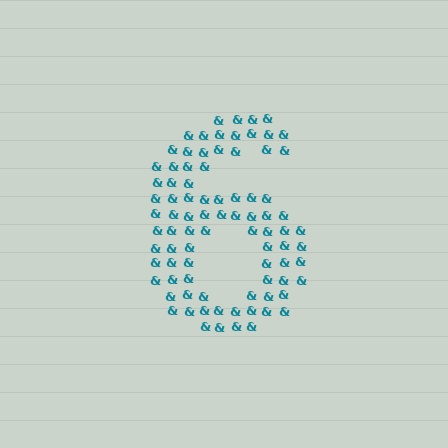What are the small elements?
The small elements are ampersands.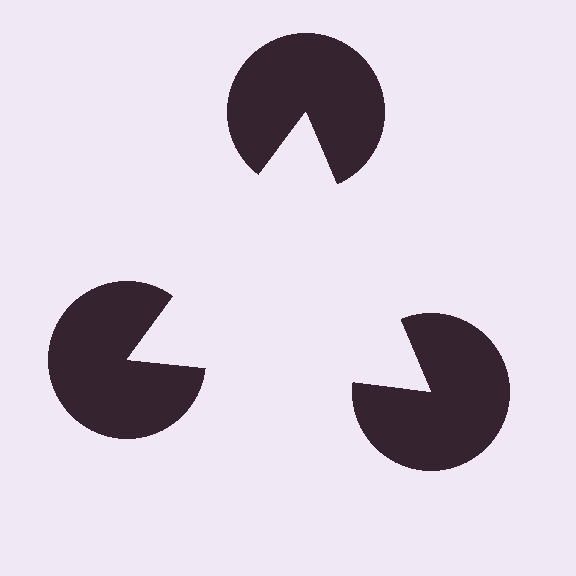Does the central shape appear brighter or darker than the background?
It typically appears slightly brighter than the background, even though no actual brightness change is drawn.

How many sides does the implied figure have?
3 sides.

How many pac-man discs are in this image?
There are 3 — one at each vertex of the illusory triangle.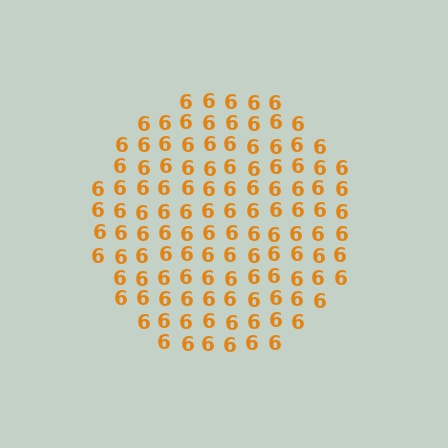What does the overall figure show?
The overall figure shows a circle.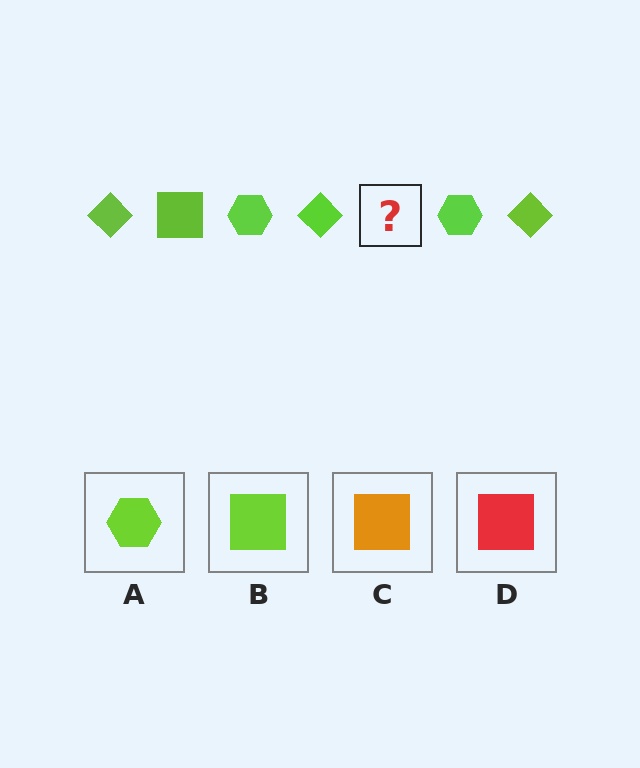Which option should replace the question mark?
Option B.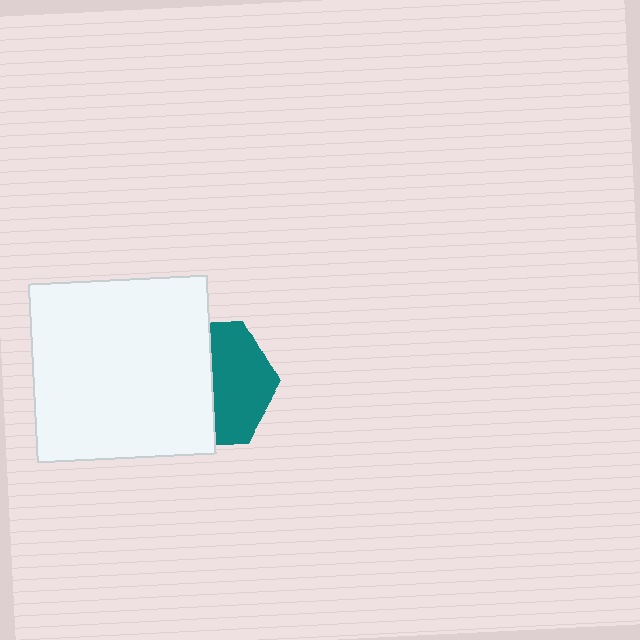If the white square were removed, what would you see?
You would see the complete teal hexagon.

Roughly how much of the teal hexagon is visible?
About half of it is visible (roughly 47%).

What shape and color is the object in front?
The object in front is a white square.